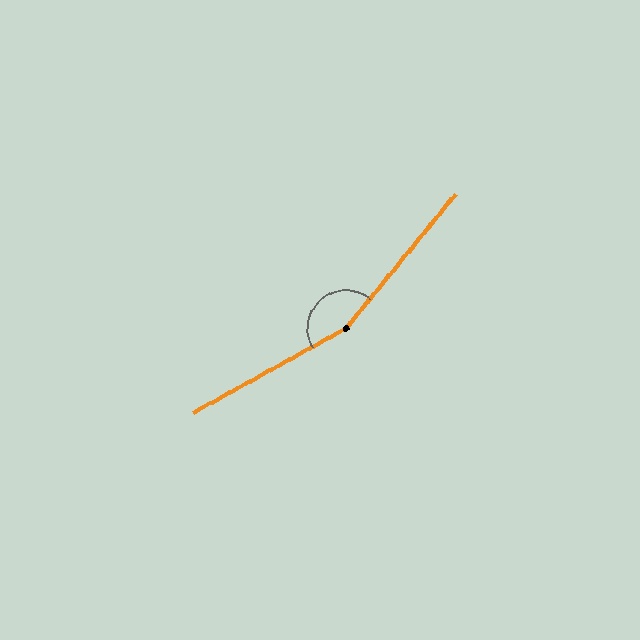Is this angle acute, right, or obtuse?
It is obtuse.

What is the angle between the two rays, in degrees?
Approximately 158 degrees.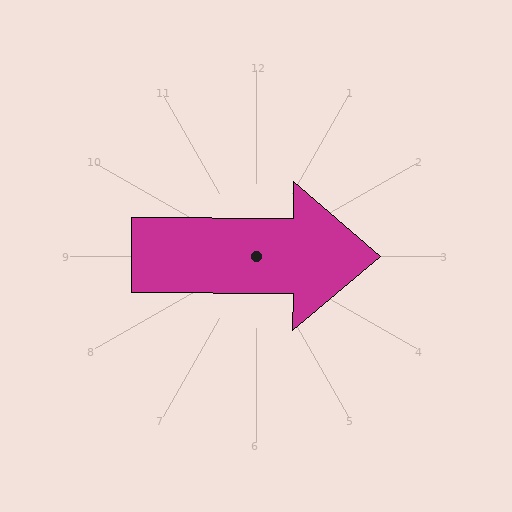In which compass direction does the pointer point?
East.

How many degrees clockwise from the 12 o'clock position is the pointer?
Approximately 90 degrees.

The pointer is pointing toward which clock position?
Roughly 3 o'clock.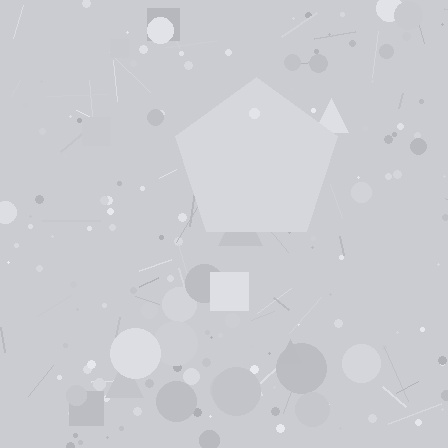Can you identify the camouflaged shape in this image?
The camouflaged shape is a pentagon.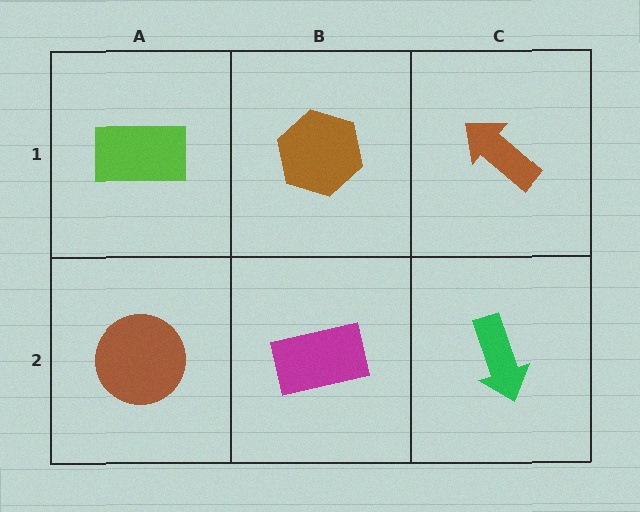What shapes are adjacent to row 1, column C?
A green arrow (row 2, column C), a brown hexagon (row 1, column B).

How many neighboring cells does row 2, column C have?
2.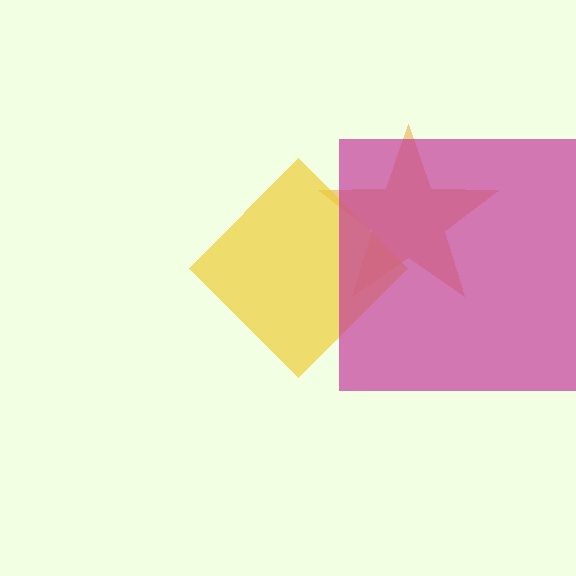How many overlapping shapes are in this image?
There are 3 overlapping shapes in the image.